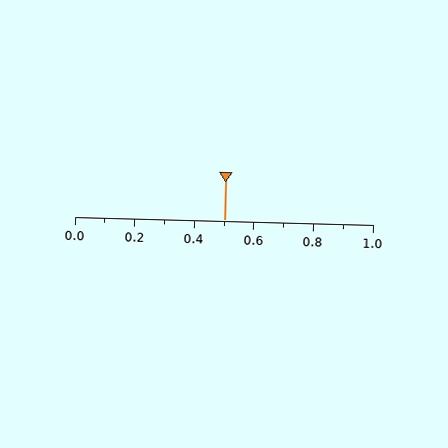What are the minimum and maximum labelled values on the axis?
The axis runs from 0.0 to 1.0.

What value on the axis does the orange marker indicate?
The marker indicates approximately 0.5.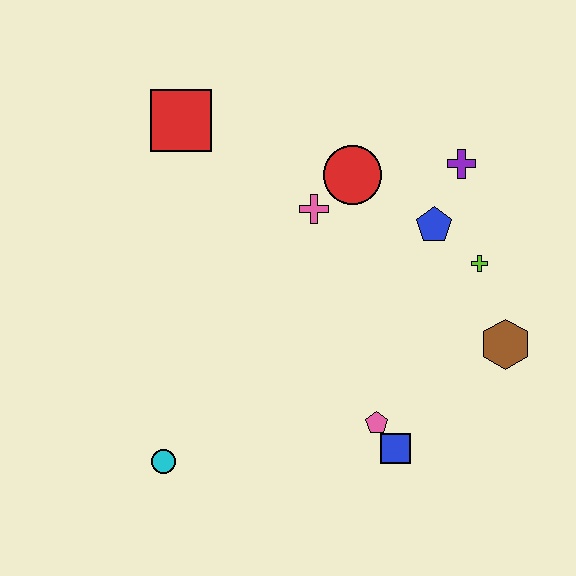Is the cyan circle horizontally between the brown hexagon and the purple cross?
No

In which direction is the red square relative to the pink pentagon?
The red square is above the pink pentagon.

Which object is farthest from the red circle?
The cyan circle is farthest from the red circle.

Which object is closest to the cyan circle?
The pink pentagon is closest to the cyan circle.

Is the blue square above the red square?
No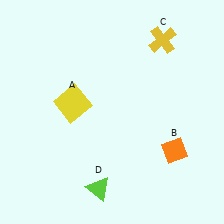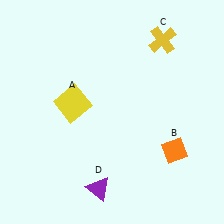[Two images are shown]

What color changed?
The triangle (D) changed from lime in Image 1 to purple in Image 2.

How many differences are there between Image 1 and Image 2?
There is 1 difference between the two images.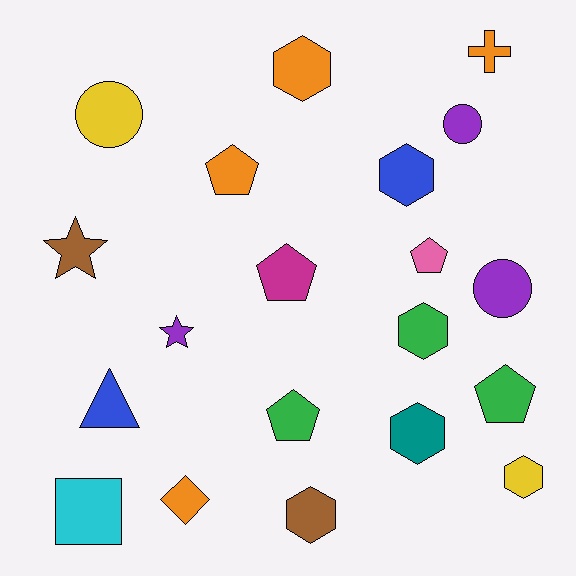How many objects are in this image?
There are 20 objects.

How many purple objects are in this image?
There are 3 purple objects.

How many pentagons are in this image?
There are 5 pentagons.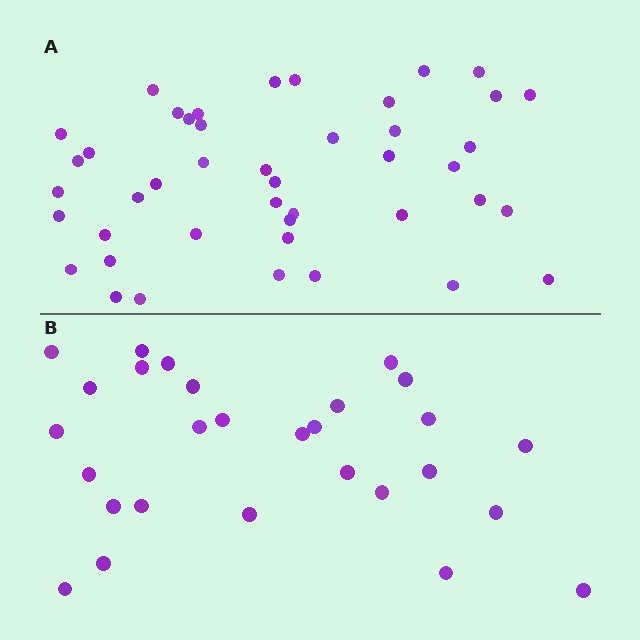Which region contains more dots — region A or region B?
Region A (the top region) has more dots.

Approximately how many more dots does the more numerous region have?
Region A has approximately 15 more dots than region B.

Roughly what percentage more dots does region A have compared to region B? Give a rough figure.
About 55% more.